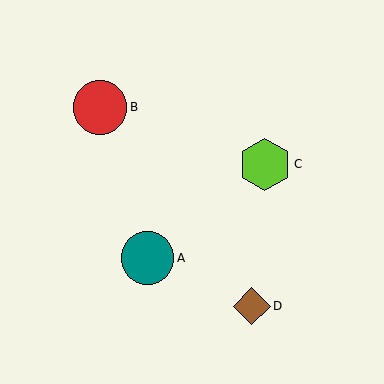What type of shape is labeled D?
Shape D is a brown diamond.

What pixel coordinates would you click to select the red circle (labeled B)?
Click at (100, 107) to select the red circle B.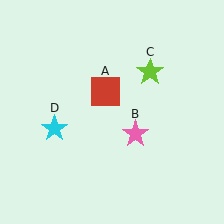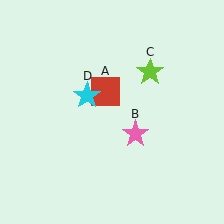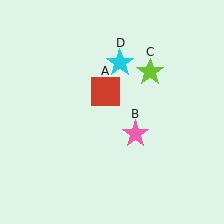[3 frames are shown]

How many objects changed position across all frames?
1 object changed position: cyan star (object D).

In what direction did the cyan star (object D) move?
The cyan star (object D) moved up and to the right.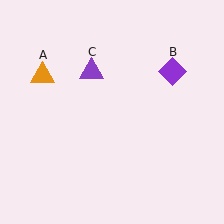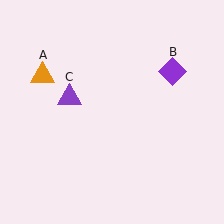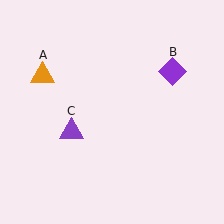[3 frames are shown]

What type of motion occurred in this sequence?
The purple triangle (object C) rotated counterclockwise around the center of the scene.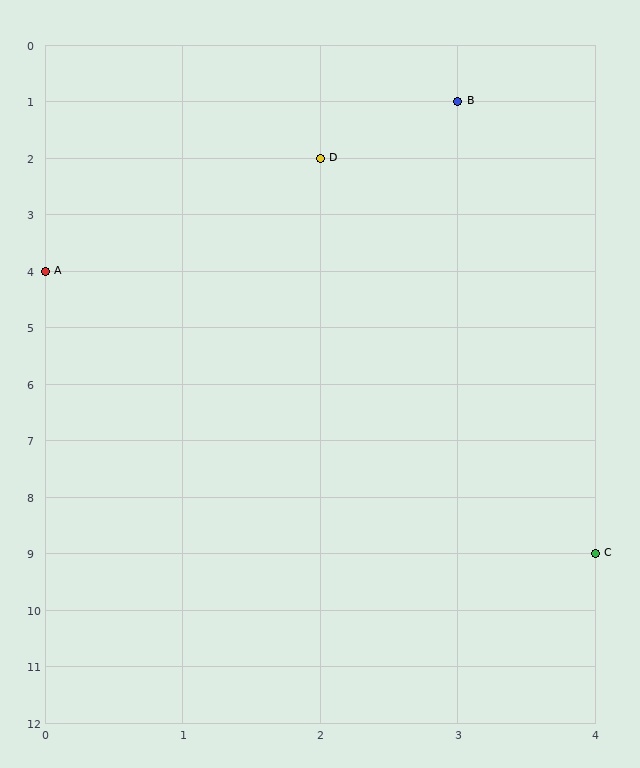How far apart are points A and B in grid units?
Points A and B are 3 columns and 3 rows apart (about 4.2 grid units diagonally).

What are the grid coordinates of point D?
Point D is at grid coordinates (2, 2).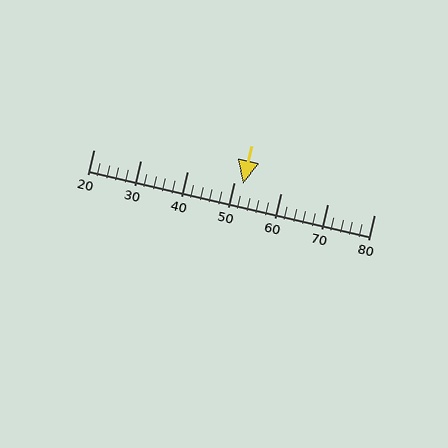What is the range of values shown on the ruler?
The ruler shows values from 20 to 80.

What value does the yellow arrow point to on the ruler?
The yellow arrow points to approximately 52.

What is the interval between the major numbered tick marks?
The major tick marks are spaced 10 units apart.